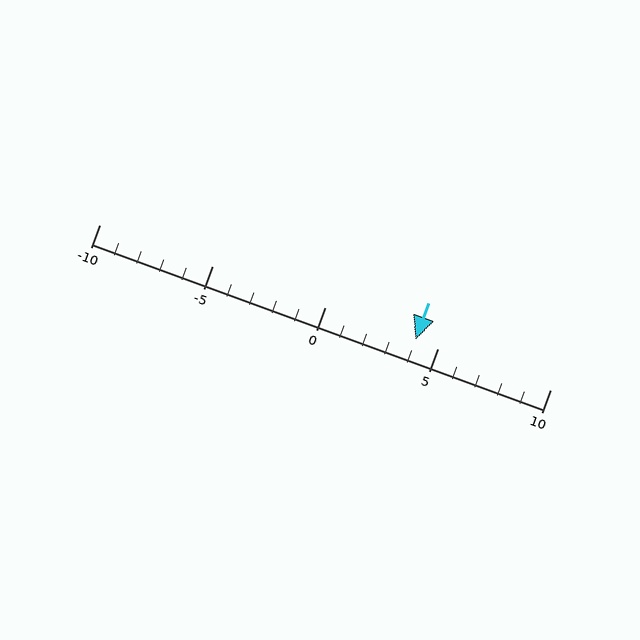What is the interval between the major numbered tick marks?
The major tick marks are spaced 5 units apart.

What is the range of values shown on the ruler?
The ruler shows values from -10 to 10.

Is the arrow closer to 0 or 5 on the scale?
The arrow is closer to 5.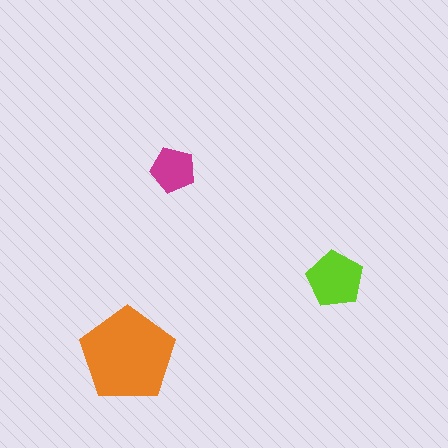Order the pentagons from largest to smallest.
the orange one, the lime one, the magenta one.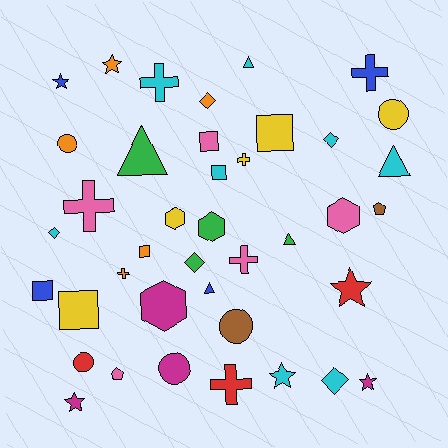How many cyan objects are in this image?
There are 8 cyan objects.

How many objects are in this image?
There are 40 objects.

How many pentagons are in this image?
There are 2 pentagons.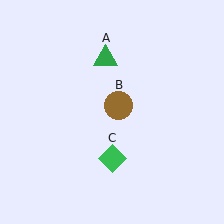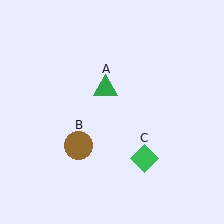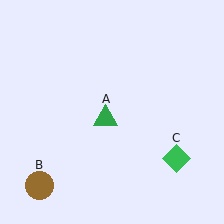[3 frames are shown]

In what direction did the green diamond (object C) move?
The green diamond (object C) moved right.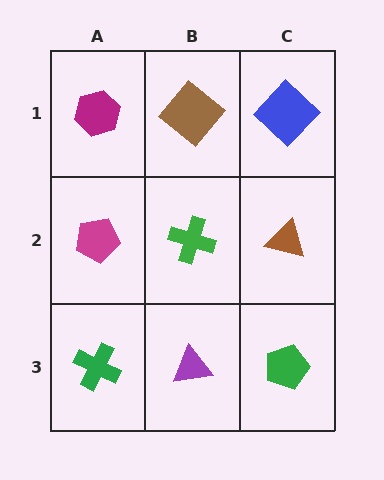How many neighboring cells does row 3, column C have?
2.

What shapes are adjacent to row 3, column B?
A green cross (row 2, column B), a green cross (row 3, column A), a green pentagon (row 3, column C).